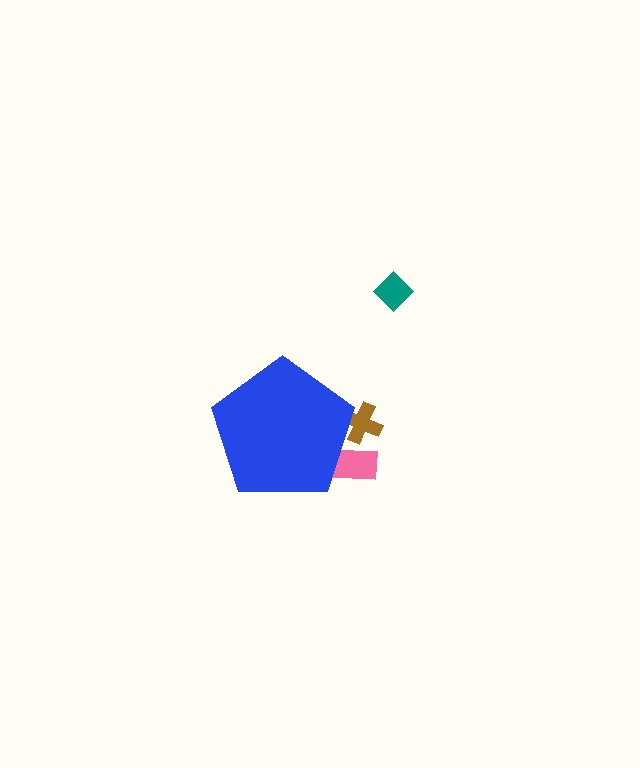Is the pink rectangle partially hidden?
Yes, the pink rectangle is partially hidden behind the blue pentagon.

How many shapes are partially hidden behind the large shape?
2 shapes are partially hidden.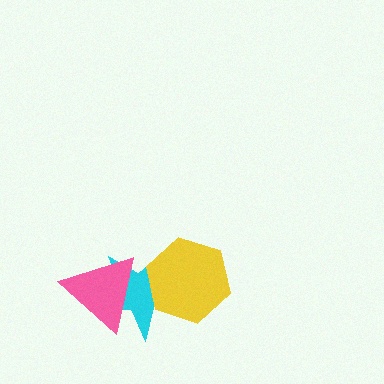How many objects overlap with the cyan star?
2 objects overlap with the cyan star.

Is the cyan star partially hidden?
Yes, it is partially covered by another shape.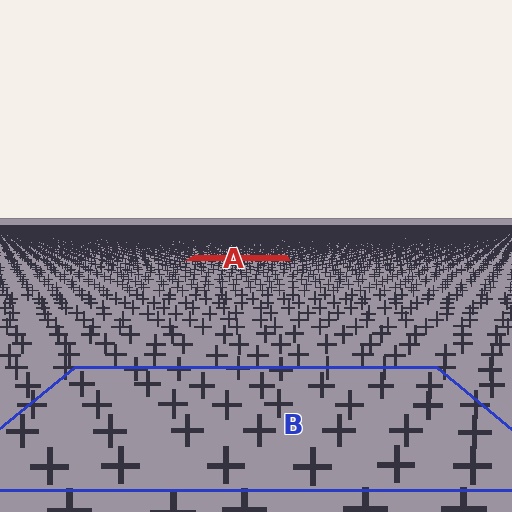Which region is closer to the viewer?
Region B is closer. The texture elements there are larger and more spread out.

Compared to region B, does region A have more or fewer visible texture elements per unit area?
Region A has more texture elements per unit area — they are packed more densely because it is farther away.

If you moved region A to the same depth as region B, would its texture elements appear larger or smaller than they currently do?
They would appear larger. At a closer depth, the same texture elements are projected at a bigger on-screen size.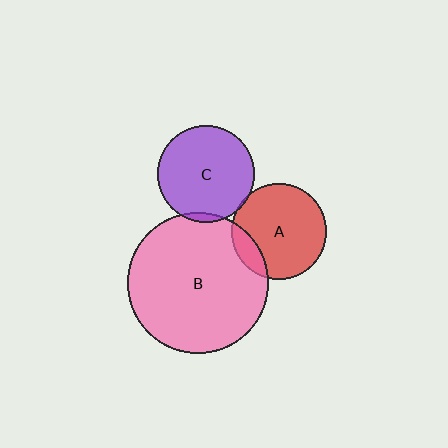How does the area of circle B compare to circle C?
Approximately 2.1 times.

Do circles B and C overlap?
Yes.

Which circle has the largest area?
Circle B (pink).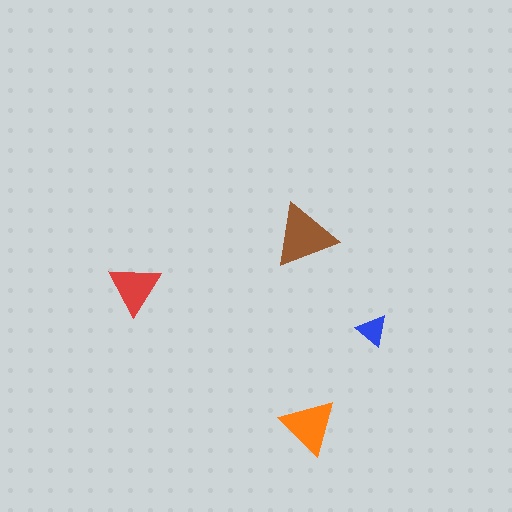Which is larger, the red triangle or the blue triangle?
The red one.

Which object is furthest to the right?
The blue triangle is rightmost.